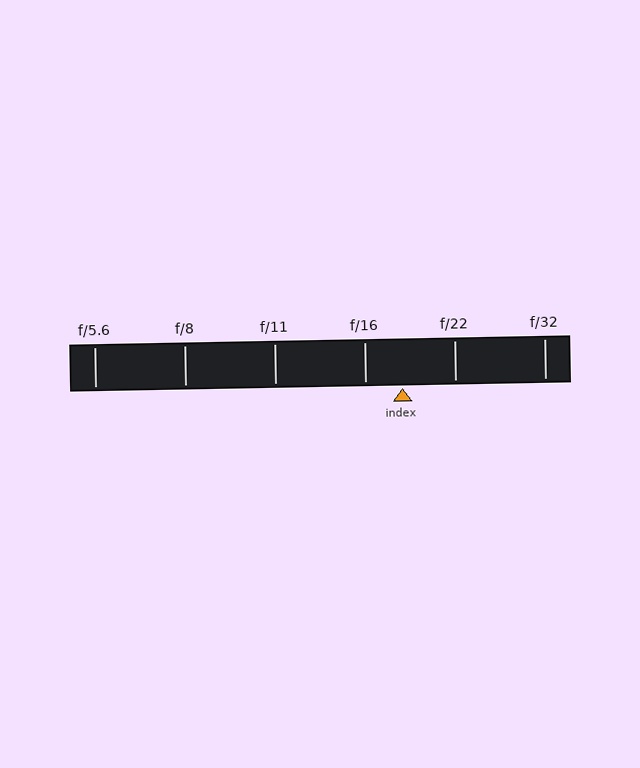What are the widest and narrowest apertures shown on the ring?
The widest aperture shown is f/5.6 and the narrowest is f/32.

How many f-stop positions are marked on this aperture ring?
There are 6 f-stop positions marked.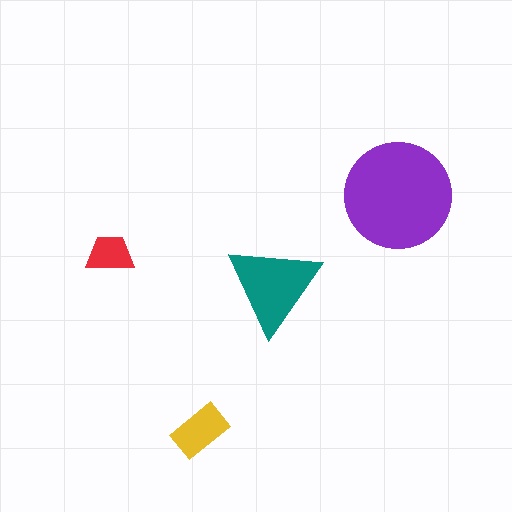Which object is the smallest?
The red trapezoid.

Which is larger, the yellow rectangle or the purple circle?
The purple circle.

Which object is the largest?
The purple circle.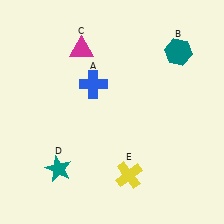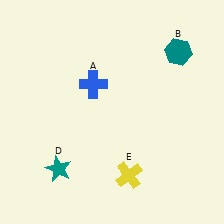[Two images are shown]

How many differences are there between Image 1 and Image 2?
There is 1 difference between the two images.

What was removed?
The magenta triangle (C) was removed in Image 2.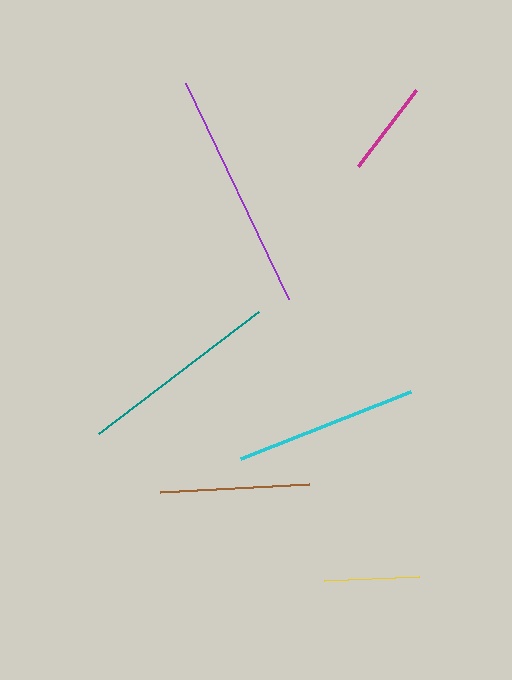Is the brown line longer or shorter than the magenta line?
The brown line is longer than the magenta line.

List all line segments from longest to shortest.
From longest to shortest: purple, teal, cyan, brown, magenta, yellow.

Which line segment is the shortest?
The yellow line is the shortest at approximately 95 pixels.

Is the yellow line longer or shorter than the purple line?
The purple line is longer than the yellow line.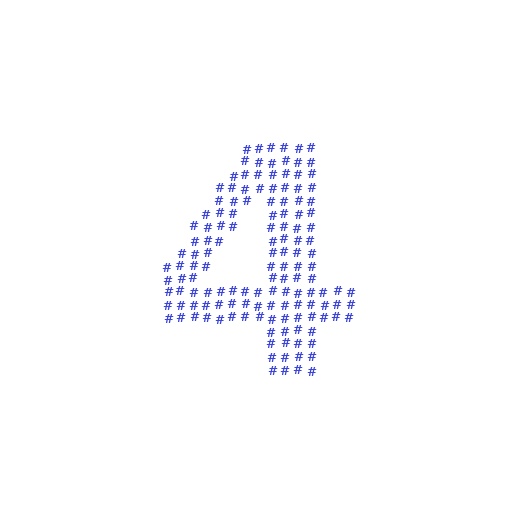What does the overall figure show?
The overall figure shows the digit 4.